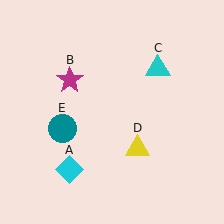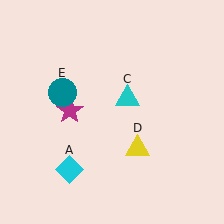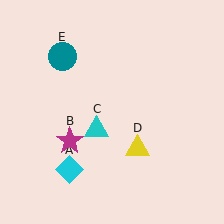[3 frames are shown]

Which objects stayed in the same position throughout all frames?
Cyan diamond (object A) and yellow triangle (object D) remained stationary.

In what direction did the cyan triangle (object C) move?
The cyan triangle (object C) moved down and to the left.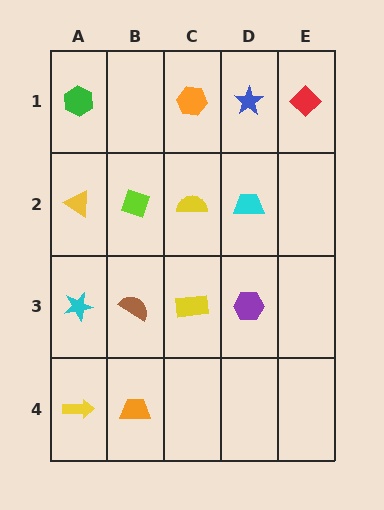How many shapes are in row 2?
4 shapes.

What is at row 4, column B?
An orange trapezoid.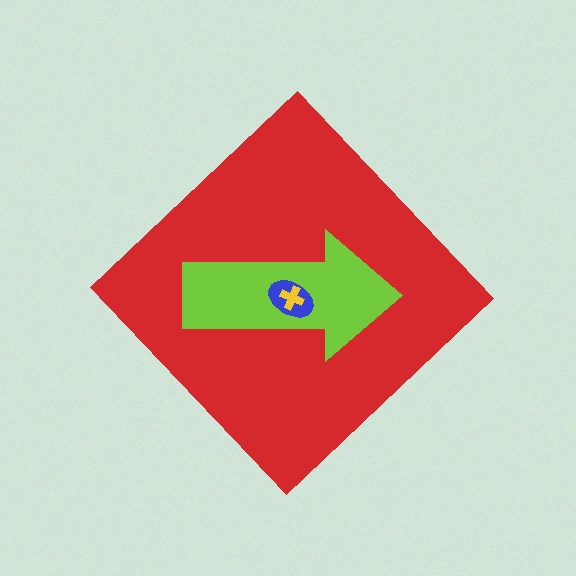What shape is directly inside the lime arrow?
The blue ellipse.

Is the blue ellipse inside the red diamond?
Yes.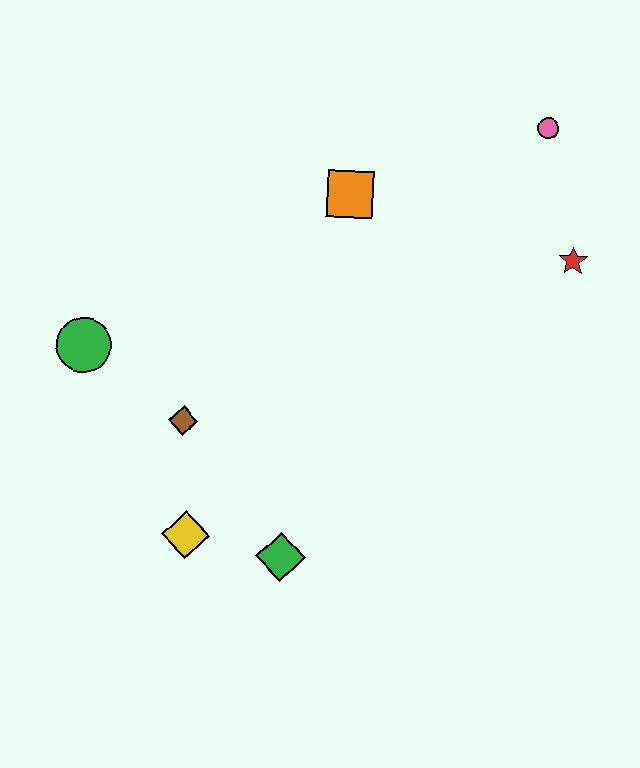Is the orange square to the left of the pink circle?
Yes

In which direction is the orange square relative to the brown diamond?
The orange square is above the brown diamond.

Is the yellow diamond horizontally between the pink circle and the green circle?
Yes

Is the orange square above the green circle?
Yes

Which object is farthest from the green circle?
The pink circle is farthest from the green circle.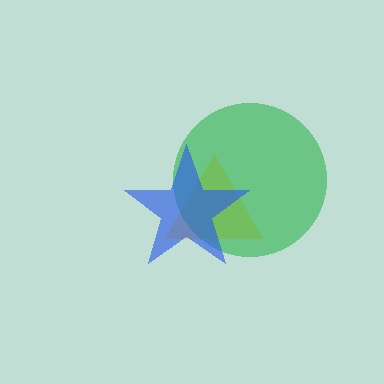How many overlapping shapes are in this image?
There are 3 overlapping shapes in the image.